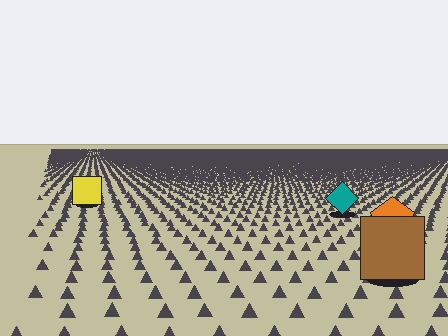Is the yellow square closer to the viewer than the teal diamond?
No. The teal diamond is closer — you can tell from the texture gradient: the ground texture is coarser near it.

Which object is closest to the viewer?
The brown square is closest. The texture marks near it are larger and more spread out.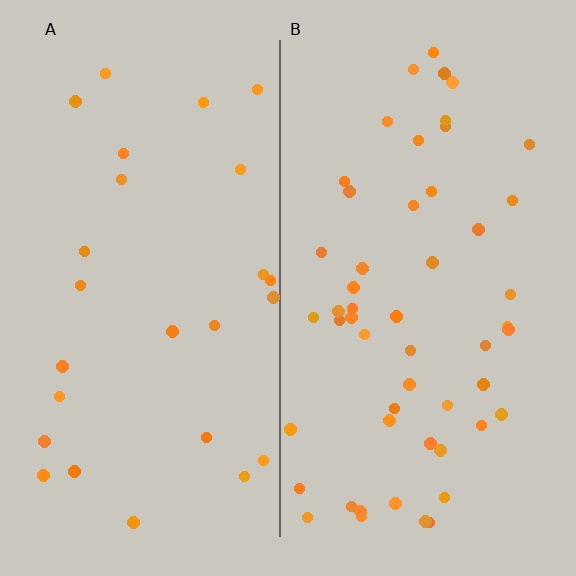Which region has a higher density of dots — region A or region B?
B (the right).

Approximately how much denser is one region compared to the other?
Approximately 2.0× — region B over region A.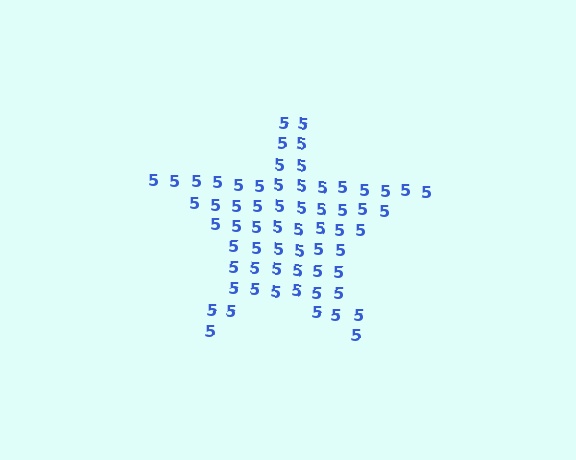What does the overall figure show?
The overall figure shows a star.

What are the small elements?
The small elements are digit 5's.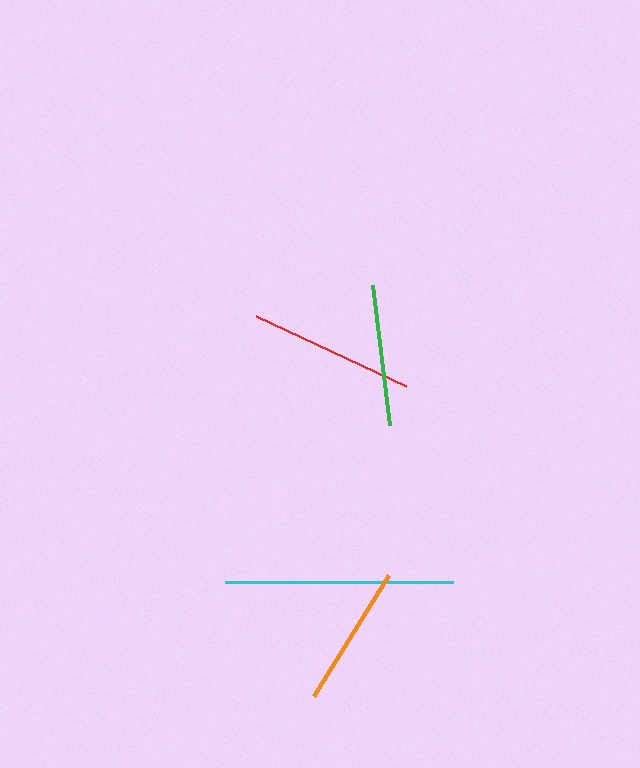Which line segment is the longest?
The cyan line is the longest at approximately 227 pixels.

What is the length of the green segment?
The green segment is approximately 141 pixels long.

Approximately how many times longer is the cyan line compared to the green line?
The cyan line is approximately 1.6 times the length of the green line.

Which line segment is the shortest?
The green line is the shortest at approximately 141 pixels.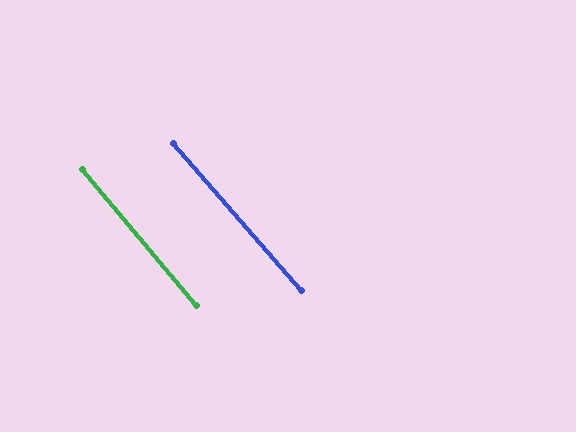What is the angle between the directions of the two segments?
Approximately 1 degree.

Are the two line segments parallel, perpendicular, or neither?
Parallel — their directions differ by only 1.0°.